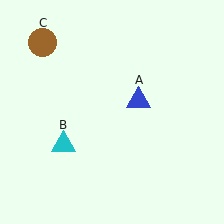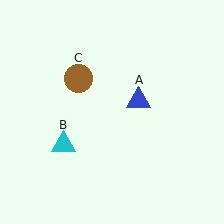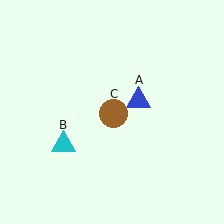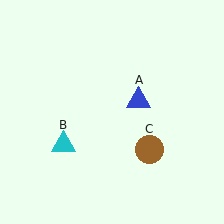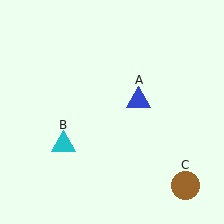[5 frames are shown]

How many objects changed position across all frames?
1 object changed position: brown circle (object C).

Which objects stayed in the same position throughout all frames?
Blue triangle (object A) and cyan triangle (object B) remained stationary.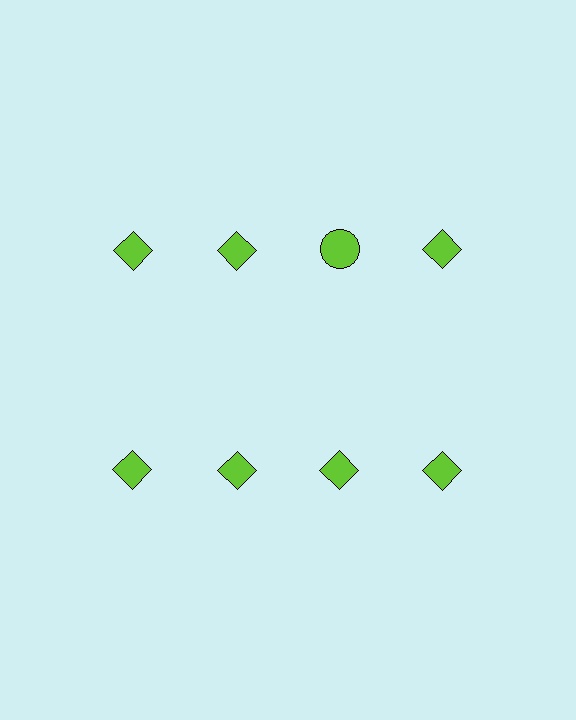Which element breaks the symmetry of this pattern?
The lime circle in the top row, center column breaks the symmetry. All other shapes are lime diamonds.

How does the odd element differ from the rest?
It has a different shape: circle instead of diamond.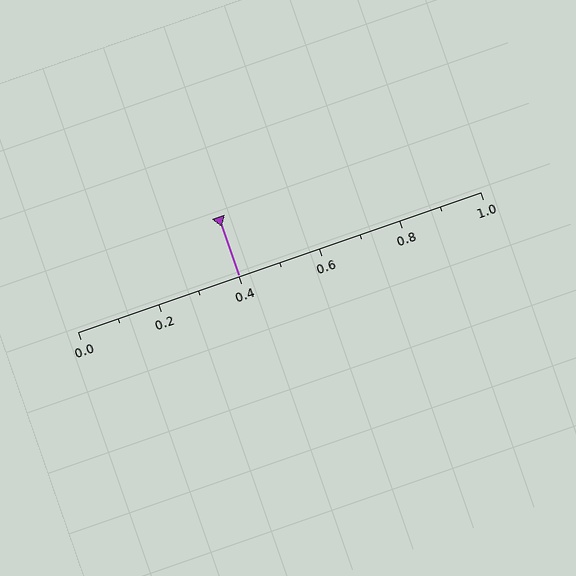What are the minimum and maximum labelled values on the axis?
The axis runs from 0.0 to 1.0.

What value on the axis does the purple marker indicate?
The marker indicates approximately 0.4.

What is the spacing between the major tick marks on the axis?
The major ticks are spaced 0.2 apart.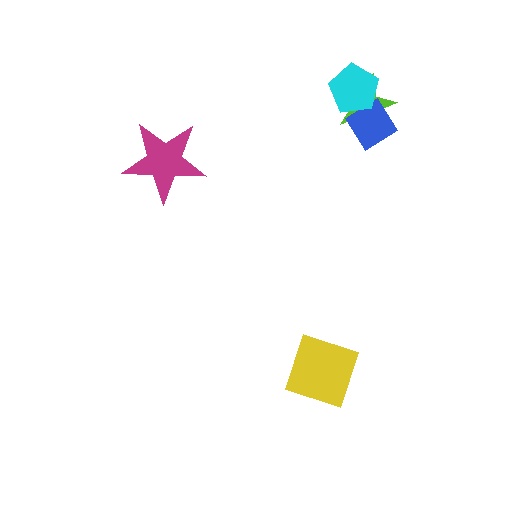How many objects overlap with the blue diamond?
2 objects overlap with the blue diamond.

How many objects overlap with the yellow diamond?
0 objects overlap with the yellow diamond.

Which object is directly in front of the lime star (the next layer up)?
The blue diamond is directly in front of the lime star.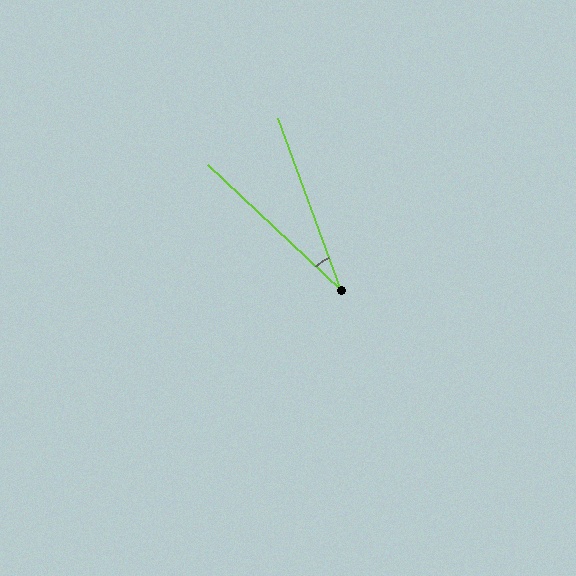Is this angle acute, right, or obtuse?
It is acute.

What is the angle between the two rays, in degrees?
Approximately 27 degrees.